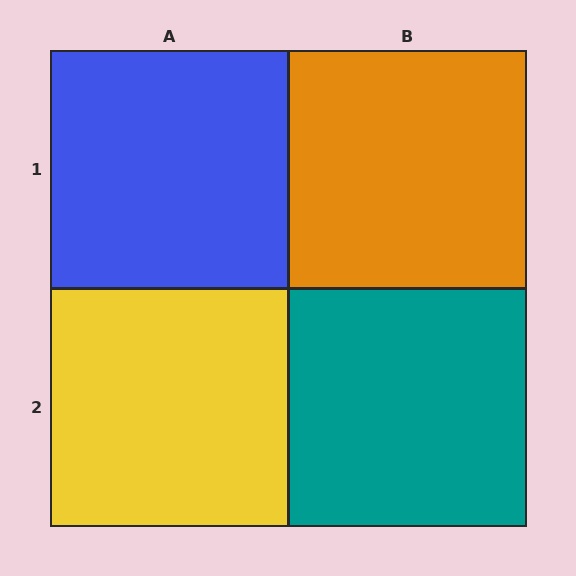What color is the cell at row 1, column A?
Blue.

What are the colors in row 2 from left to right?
Yellow, teal.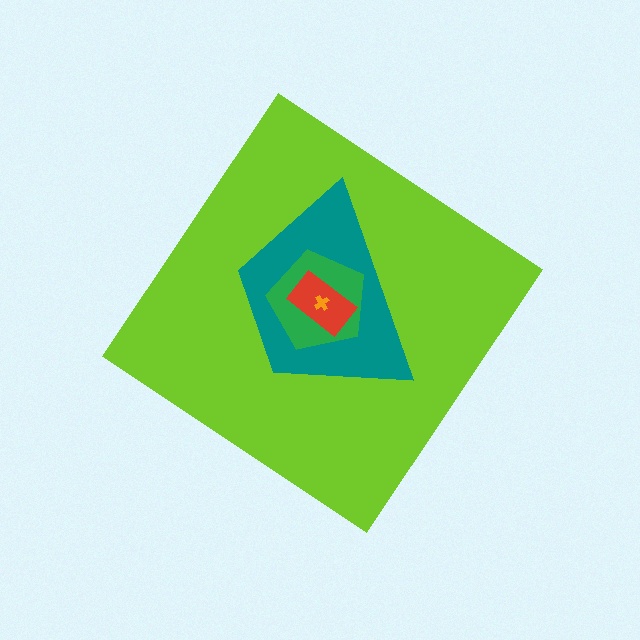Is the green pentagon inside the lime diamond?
Yes.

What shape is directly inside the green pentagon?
The red rectangle.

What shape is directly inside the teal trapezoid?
The green pentagon.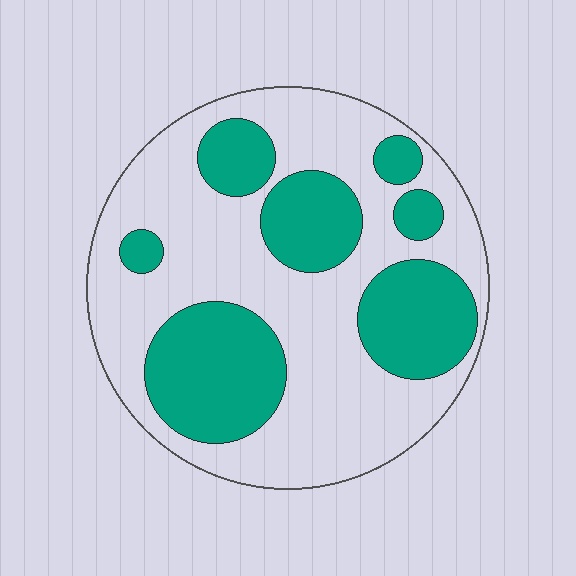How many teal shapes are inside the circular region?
7.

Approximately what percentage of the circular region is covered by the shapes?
Approximately 35%.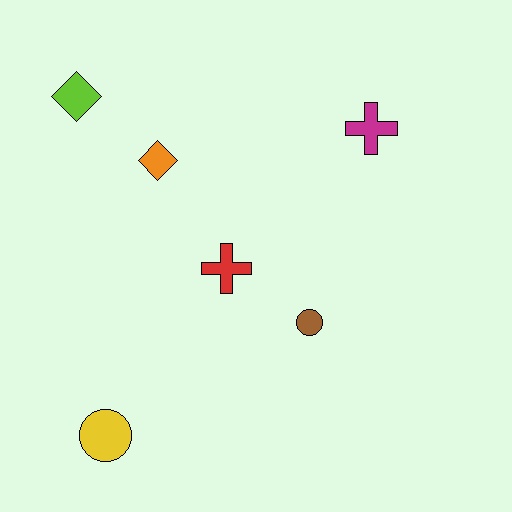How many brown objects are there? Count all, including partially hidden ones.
There is 1 brown object.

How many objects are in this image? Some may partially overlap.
There are 6 objects.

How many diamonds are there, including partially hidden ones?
There are 2 diamonds.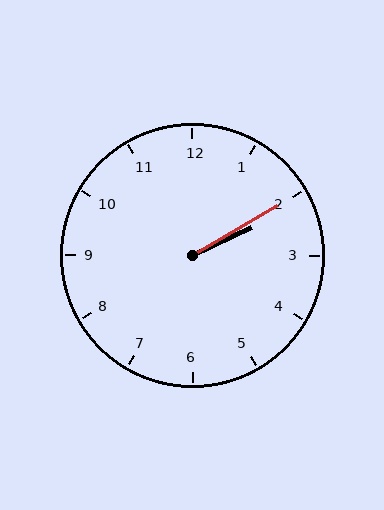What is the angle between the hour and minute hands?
Approximately 5 degrees.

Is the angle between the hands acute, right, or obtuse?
It is acute.